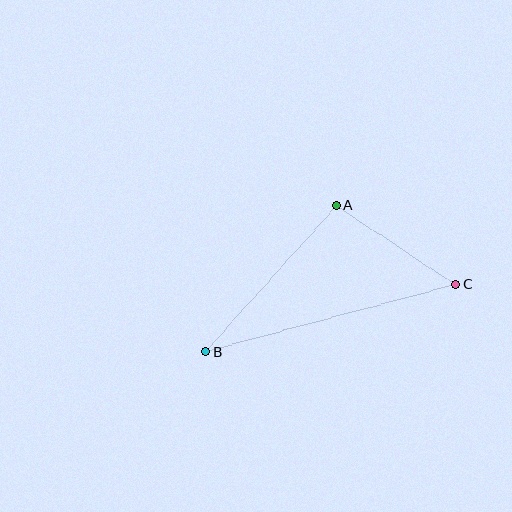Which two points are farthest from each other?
Points B and C are farthest from each other.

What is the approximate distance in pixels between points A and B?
The distance between A and B is approximately 196 pixels.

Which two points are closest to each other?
Points A and C are closest to each other.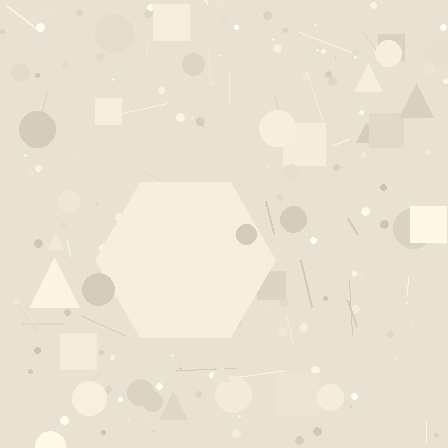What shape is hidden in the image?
A hexagon is hidden in the image.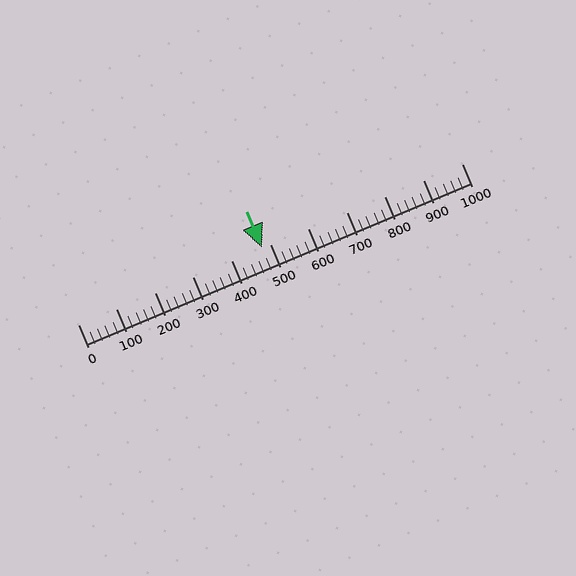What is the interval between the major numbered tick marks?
The major tick marks are spaced 100 units apart.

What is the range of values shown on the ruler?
The ruler shows values from 0 to 1000.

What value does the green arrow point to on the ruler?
The green arrow points to approximately 480.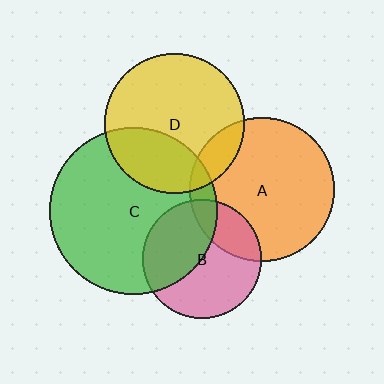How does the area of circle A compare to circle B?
Approximately 1.5 times.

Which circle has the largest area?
Circle C (green).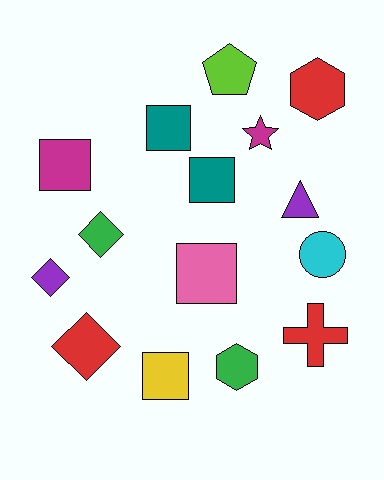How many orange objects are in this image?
There are no orange objects.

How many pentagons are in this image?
There is 1 pentagon.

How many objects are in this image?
There are 15 objects.